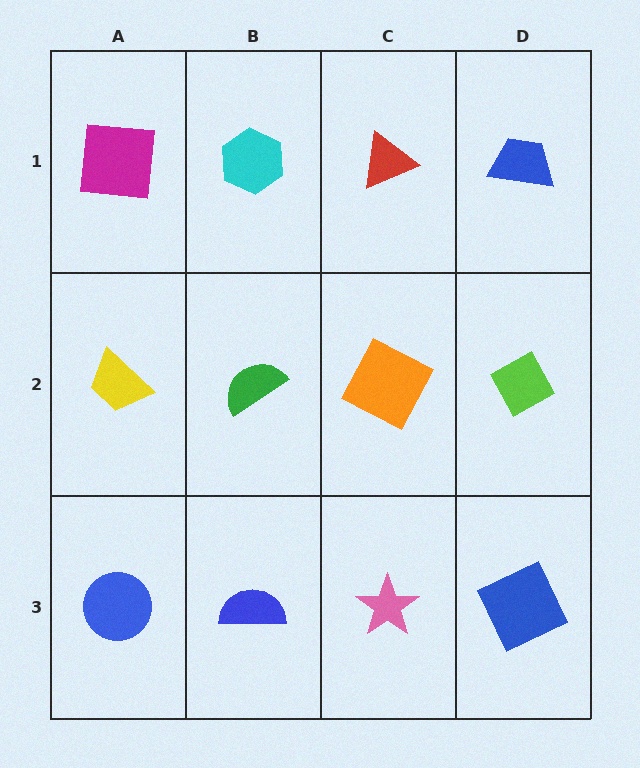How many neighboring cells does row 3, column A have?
2.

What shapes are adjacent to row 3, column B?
A green semicircle (row 2, column B), a blue circle (row 3, column A), a pink star (row 3, column C).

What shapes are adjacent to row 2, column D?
A blue trapezoid (row 1, column D), a blue square (row 3, column D), an orange square (row 2, column C).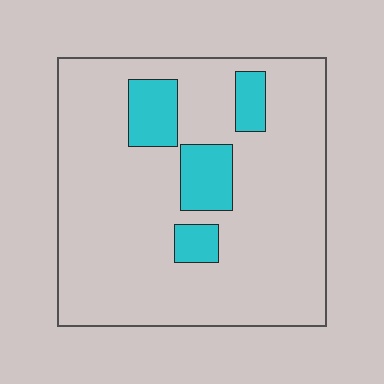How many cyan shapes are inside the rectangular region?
4.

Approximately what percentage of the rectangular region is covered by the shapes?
Approximately 15%.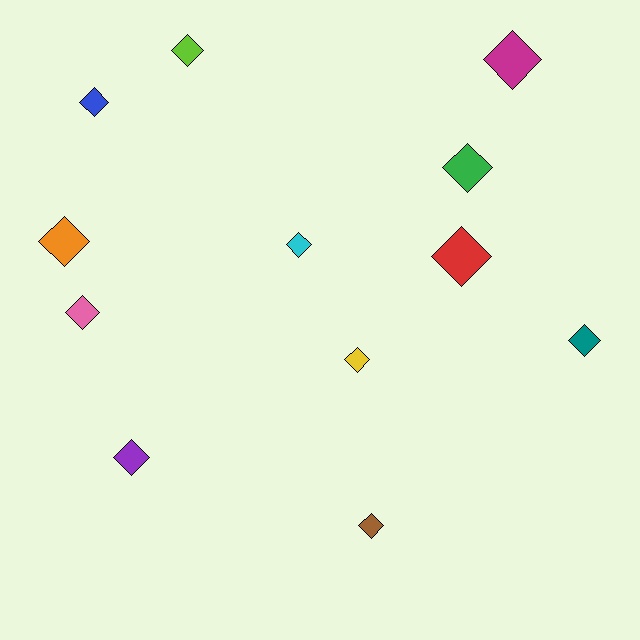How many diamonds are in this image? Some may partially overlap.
There are 12 diamonds.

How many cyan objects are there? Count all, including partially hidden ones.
There is 1 cyan object.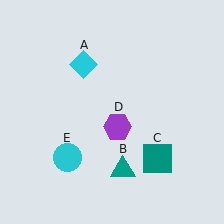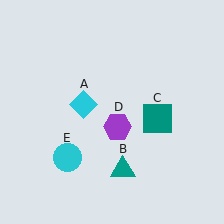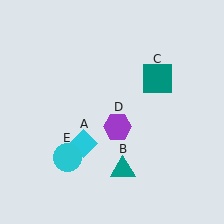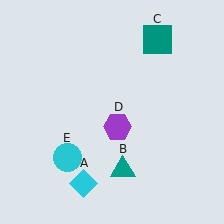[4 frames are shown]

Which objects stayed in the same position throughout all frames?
Teal triangle (object B) and purple hexagon (object D) and cyan circle (object E) remained stationary.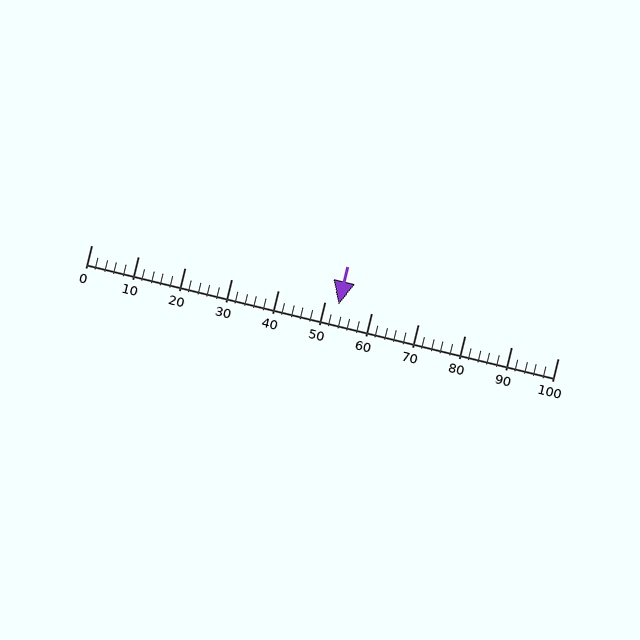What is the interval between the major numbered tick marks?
The major tick marks are spaced 10 units apart.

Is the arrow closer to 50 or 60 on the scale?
The arrow is closer to 50.